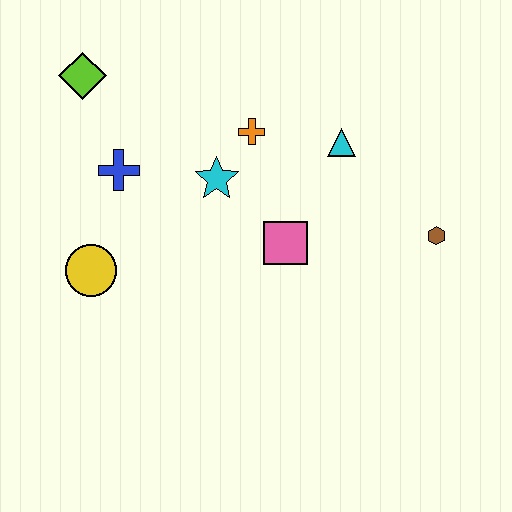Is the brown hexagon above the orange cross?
No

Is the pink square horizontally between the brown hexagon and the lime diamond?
Yes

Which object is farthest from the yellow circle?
The brown hexagon is farthest from the yellow circle.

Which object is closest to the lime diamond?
The blue cross is closest to the lime diamond.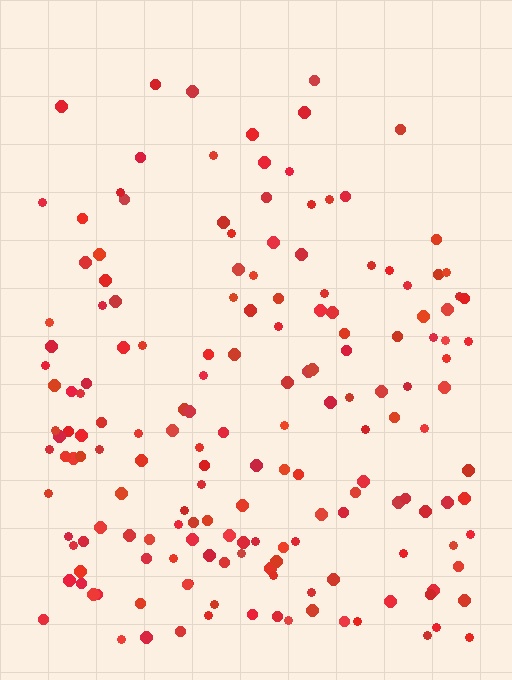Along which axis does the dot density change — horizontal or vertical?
Vertical.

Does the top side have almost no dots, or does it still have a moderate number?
Still a moderate number, just noticeably fewer than the bottom.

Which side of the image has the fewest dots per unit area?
The top.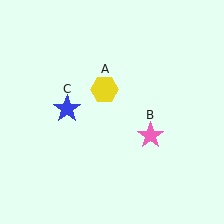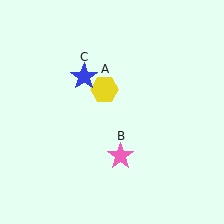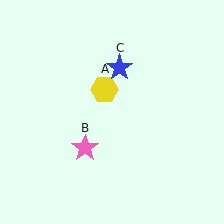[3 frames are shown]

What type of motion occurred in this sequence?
The pink star (object B), blue star (object C) rotated clockwise around the center of the scene.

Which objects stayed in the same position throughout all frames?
Yellow hexagon (object A) remained stationary.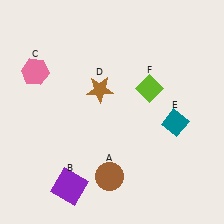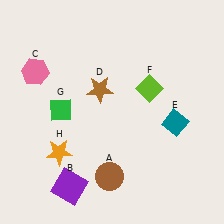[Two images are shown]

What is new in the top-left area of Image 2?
A green diamond (G) was added in the top-left area of Image 2.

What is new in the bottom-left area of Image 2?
An orange star (H) was added in the bottom-left area of Image 2.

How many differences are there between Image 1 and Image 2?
There are 2 differences between the two images.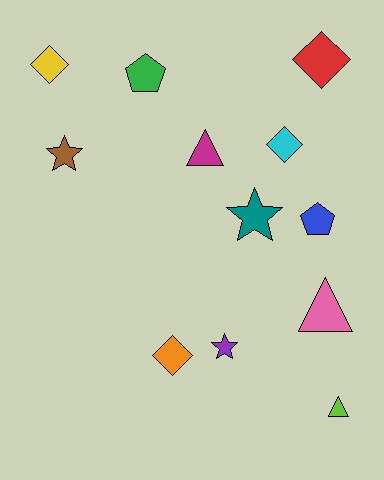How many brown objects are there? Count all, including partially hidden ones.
There is 1 brown object.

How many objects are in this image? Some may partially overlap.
There are 12 objects.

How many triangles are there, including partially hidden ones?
There are 3 triangles.